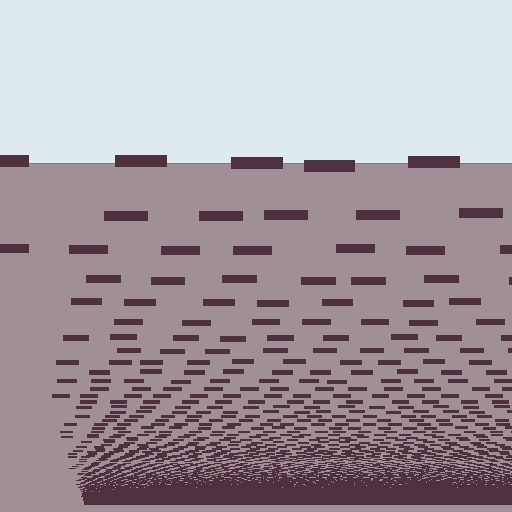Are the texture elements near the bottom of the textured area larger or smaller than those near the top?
Smaller. The gradient is inverted — elements near the bottom are smaller and denser.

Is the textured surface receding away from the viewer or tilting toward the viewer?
The surface appears to tilt toward the viewer. Texture elements get larger and sparser toward the top.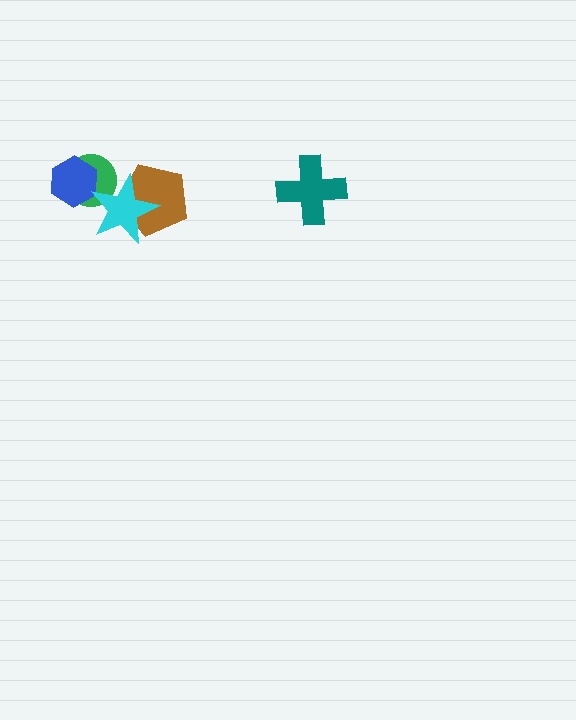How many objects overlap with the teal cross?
0 objects overlap with the teal cross.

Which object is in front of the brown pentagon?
The cyan star is in front of the brown pentagon.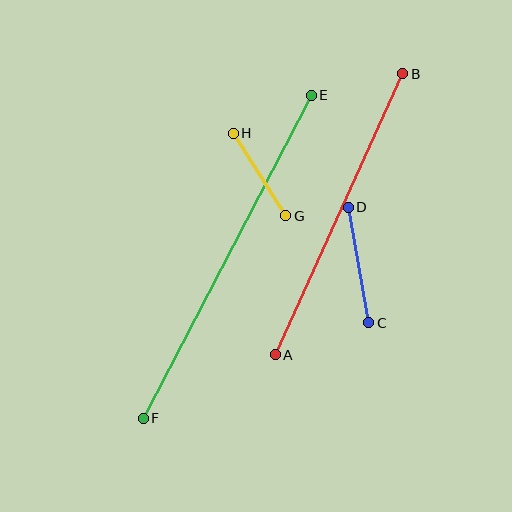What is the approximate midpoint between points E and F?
The midpoint is at approximately (227, 257) pixels.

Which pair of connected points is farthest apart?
Points E and F are farthest apart.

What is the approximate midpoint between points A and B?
The midpoint is at approximately (339, 214) pixels.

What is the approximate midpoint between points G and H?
The midpoint is at approximately (259, 175) pixels.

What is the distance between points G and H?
The distance is approximately 98 pixels.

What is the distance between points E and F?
The distance is approximately 364 pixels.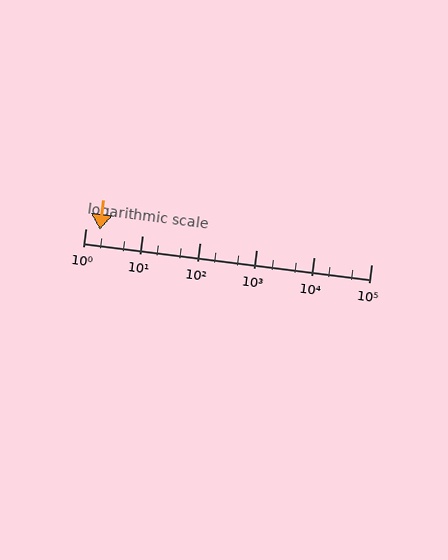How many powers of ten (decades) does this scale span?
The scale spans 5 decades, from 1 to 100000.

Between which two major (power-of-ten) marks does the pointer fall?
The pointer is between 1 and 10.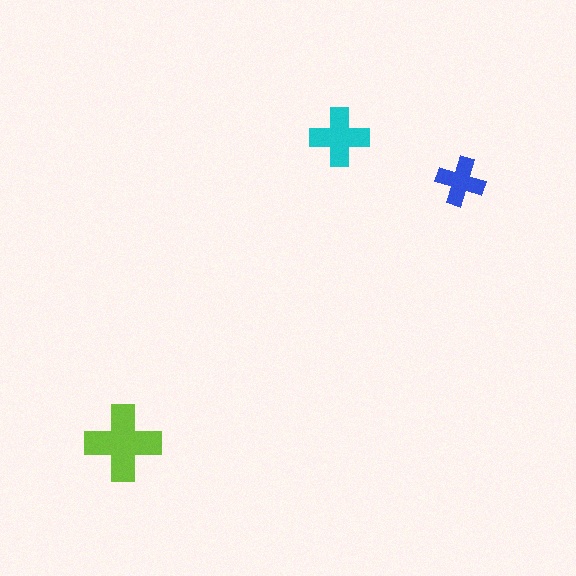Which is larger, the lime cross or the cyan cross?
The lime one.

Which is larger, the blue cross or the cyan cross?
The cyan one.